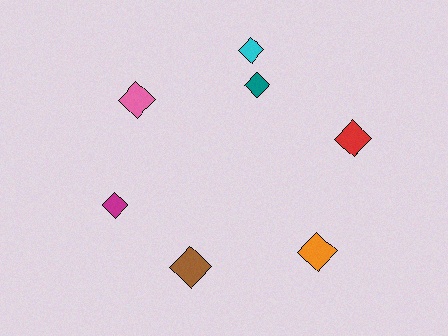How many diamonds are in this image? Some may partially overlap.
There are 7 diamonds.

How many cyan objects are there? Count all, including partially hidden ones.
There is 1 cyan object.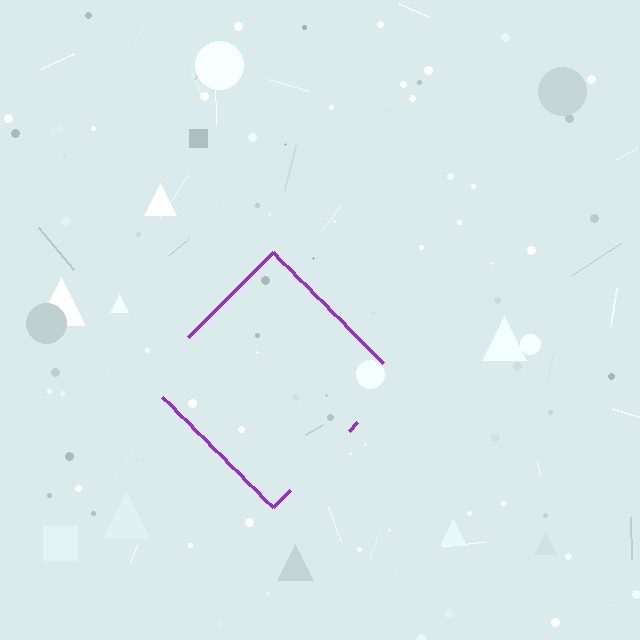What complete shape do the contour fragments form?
The contour fragments form a diamond.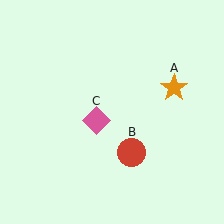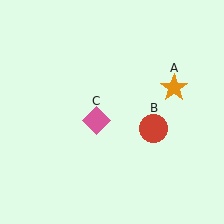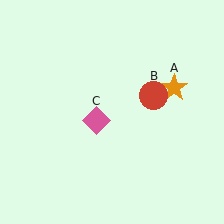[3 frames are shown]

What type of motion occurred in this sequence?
The red circle (object B) rotated counterclockwise around the center of the scene.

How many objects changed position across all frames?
1 object changed position: red circle (object B).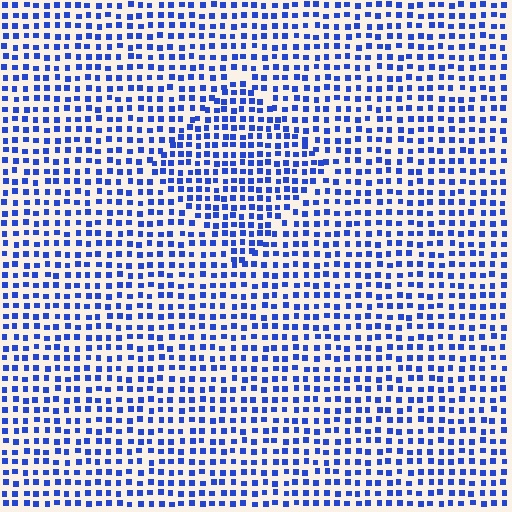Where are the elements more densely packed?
The elements are more densely packed inside the diamond boundary.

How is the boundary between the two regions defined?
The boundary is defined by a change in element density (approximately 1.4x ratio). All elements are the same color, size, and shape.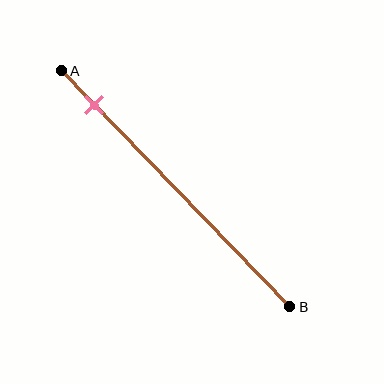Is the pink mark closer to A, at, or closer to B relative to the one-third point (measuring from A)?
The pink mark is closer to point A than the one-third point of segment AB.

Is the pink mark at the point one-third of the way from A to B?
No, the mark is at about 15% from A, not at the 33% one-third point.